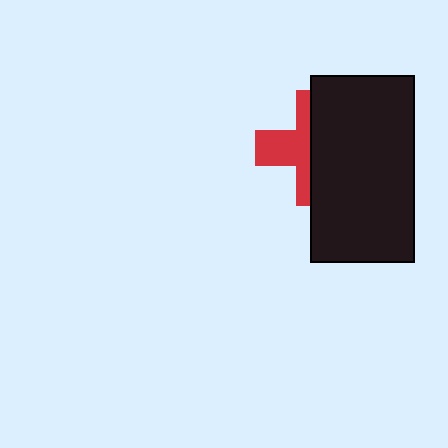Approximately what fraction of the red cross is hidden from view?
Roughly 57% of the red cross is hidden behind the black rectangle.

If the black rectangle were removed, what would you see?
You would see the complete red cross.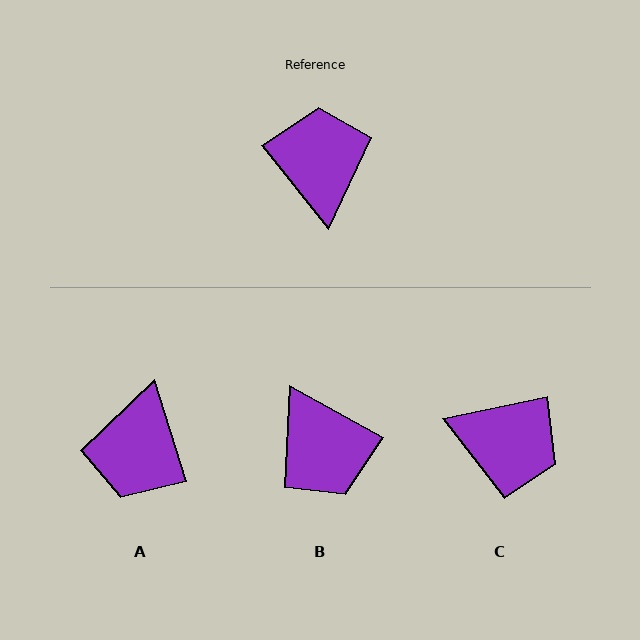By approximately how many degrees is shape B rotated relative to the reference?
Approximately 157 degrees clockwise.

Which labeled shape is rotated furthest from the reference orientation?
A, about 159 degrees away.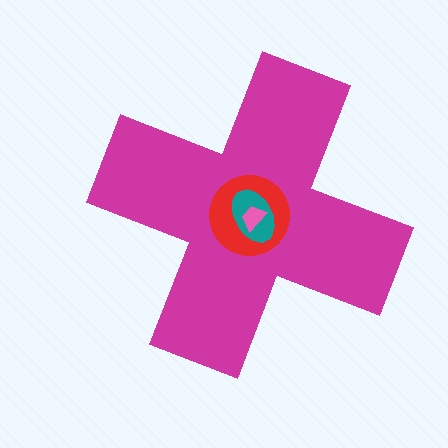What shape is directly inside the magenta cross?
The red circle.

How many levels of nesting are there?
4.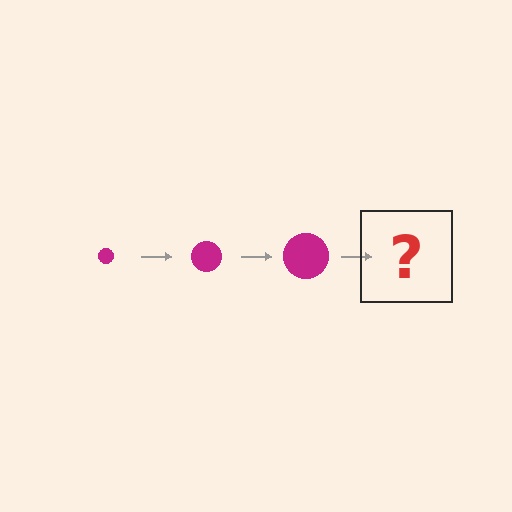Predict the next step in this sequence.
The next step is a magenta circle, larger than the previous one.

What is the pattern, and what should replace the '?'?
The pattern is that the circle gets progressively larger each step. The '?' should be a magenta circle, larger than the previous one.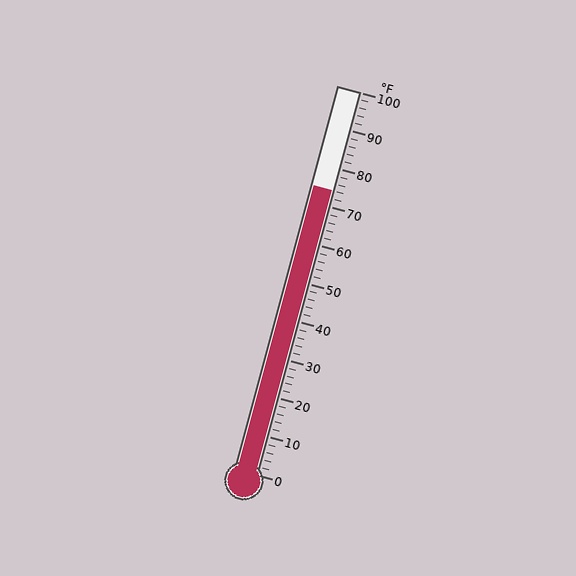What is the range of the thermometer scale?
The thermometer scale ranges from 0°F to 100°F.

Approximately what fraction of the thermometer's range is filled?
The thermometer is filled to approximately 75% of its range.